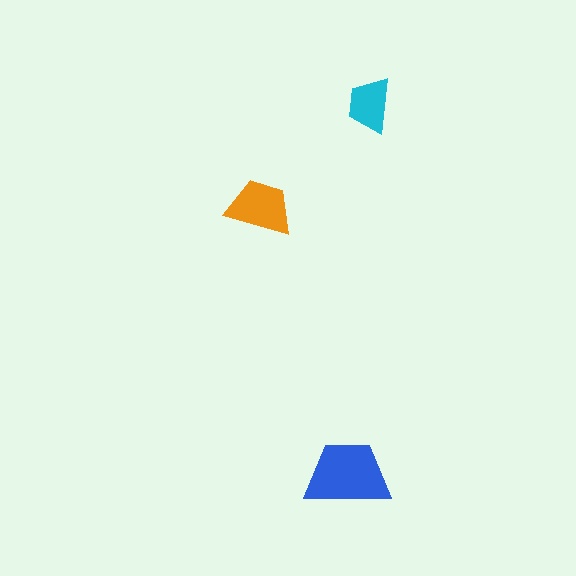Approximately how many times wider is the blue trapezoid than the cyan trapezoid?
About 1.5 times wider.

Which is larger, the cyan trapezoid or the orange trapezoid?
The orange one.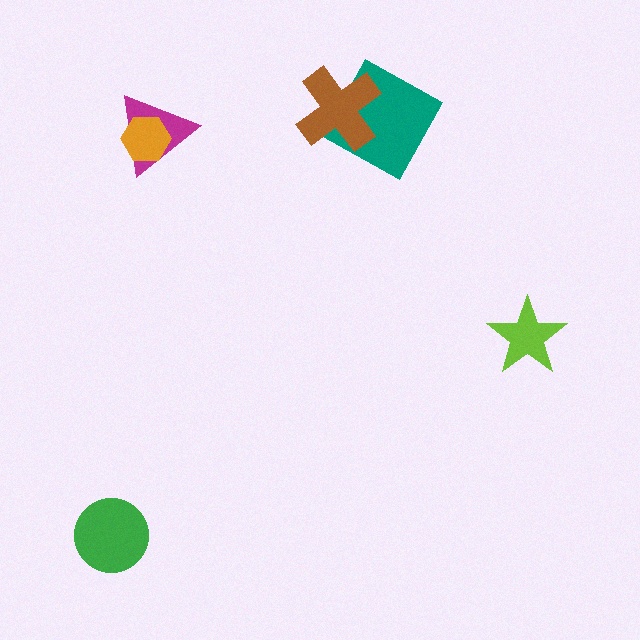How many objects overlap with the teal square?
1 object overlaps with the teal square.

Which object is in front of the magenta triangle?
The orange hexagon is in front of the magenta triangle.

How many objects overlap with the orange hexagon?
1 object overlaps with the orange hexagon.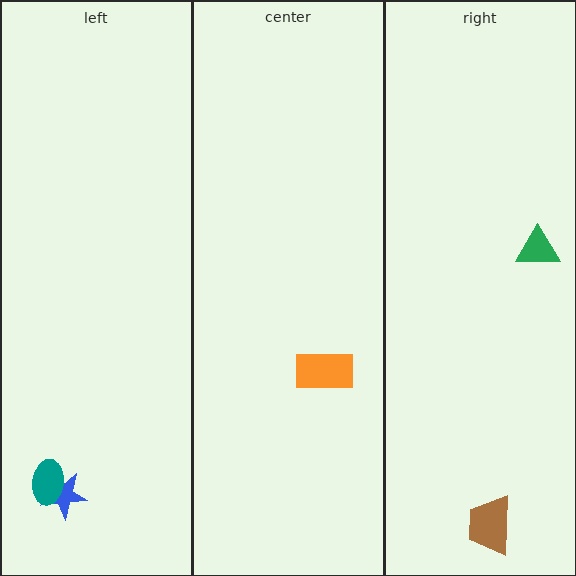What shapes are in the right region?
The brown trapezoid, the green triangle.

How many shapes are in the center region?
1.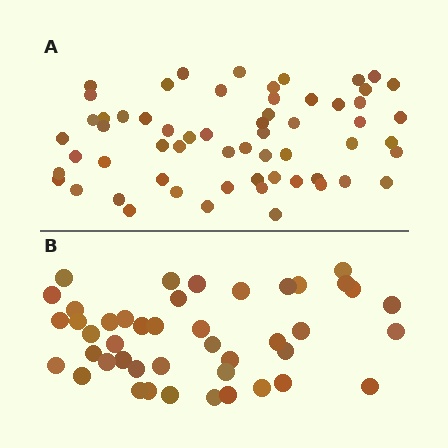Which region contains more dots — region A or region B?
Region A (the top region) has more dots.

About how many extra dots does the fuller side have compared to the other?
Region A has approximately 15 more dots than region B.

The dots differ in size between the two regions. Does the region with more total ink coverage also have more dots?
No. Region B has more total ink coverage because its dots are larger, but region A actually contains more individual dots. Total area can be misleading — the number of items is what matters here.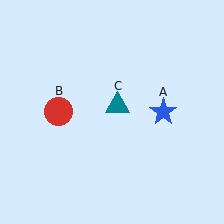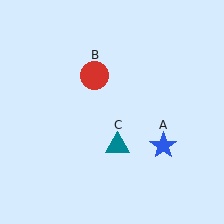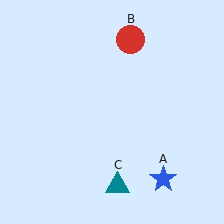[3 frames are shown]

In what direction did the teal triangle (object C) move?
The teal triangle (object C) moved down.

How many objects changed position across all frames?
3 objects changed position: blue star (object A), red circle (object B), teal triangle (object C).